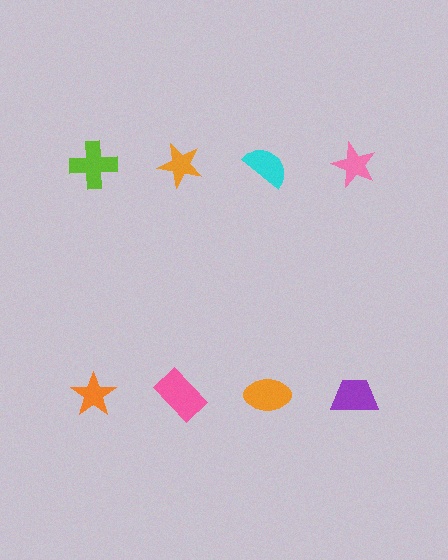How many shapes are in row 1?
4 shapes.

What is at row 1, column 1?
A lime cross.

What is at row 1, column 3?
A cyan semicircle.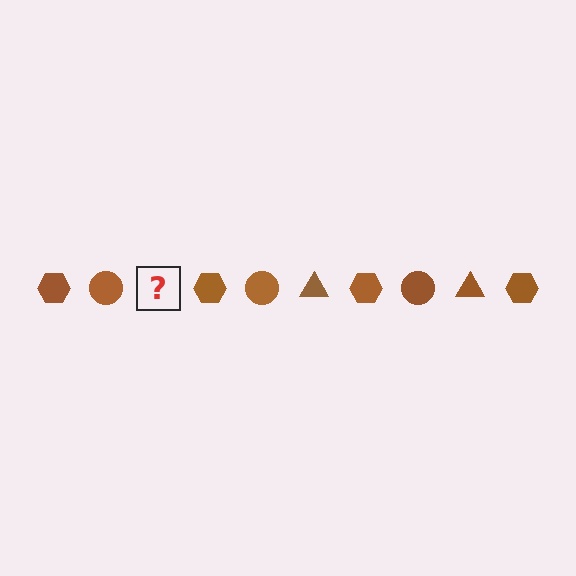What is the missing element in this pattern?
The missing element is a brown triangle.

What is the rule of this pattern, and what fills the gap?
The rule is that the pattern cycles through hexagon, circle, triangle shapes in brown. The gap should be filled with a brown triangle.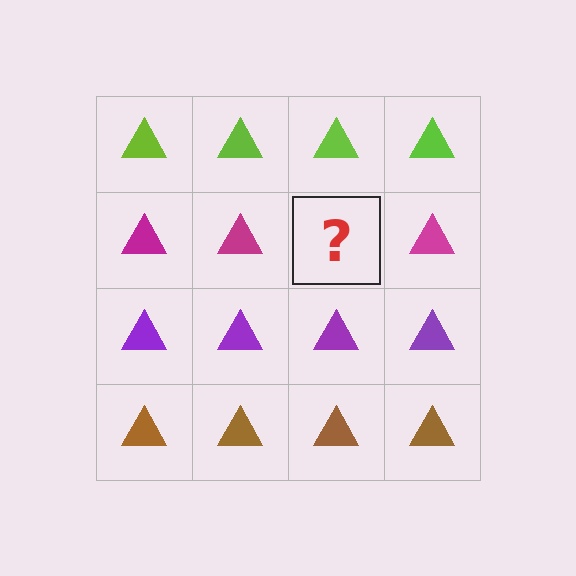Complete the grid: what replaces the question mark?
The question mark should be replaced with a magenta triangle.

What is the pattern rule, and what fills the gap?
The rule is that each row has a consistent color. The gap should be filled with a magenta triangle.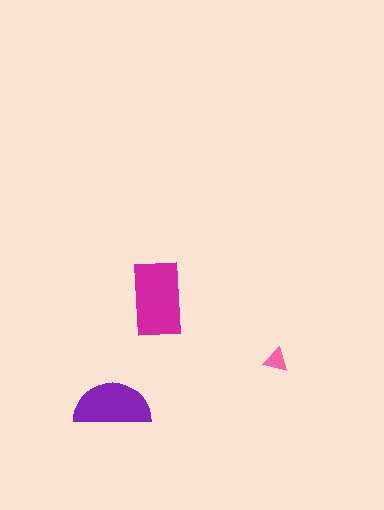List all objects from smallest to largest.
The pink triangle, the purple semicircle, the magenta rectangle.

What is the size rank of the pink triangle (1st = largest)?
3rd.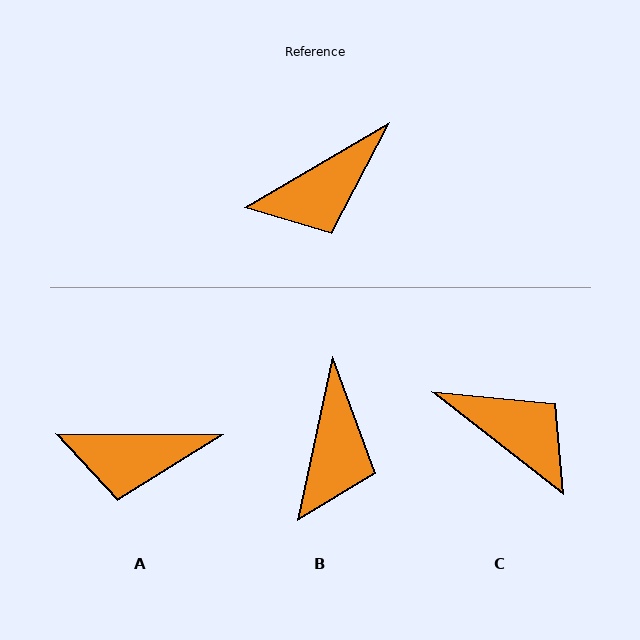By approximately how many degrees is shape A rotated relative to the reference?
Approximately 30 degrees clockwise.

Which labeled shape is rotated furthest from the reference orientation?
C, about 112 degrees away.